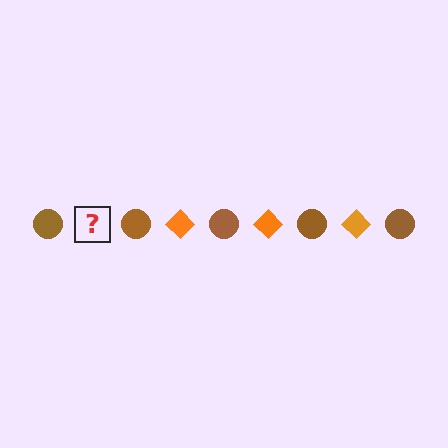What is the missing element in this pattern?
The missing element is an orange diamond.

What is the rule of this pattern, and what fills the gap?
The rule is that the pattern alternates between brown circle and orange diamond. The gap should be filled with an orange diamond.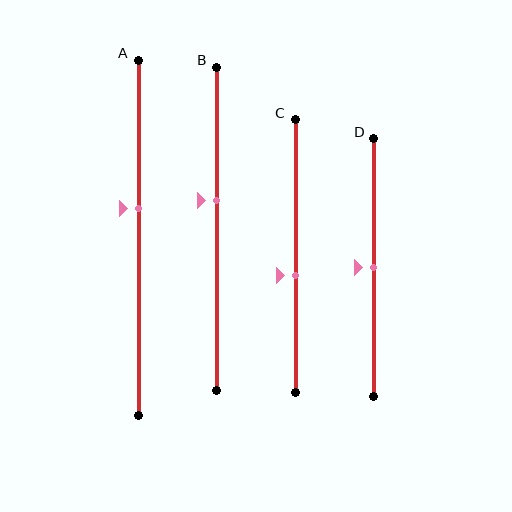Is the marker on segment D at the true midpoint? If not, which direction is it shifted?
Yes, the marker on segment D is at the true midpoint.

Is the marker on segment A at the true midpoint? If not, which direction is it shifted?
No, the marker on segment A is shifted upward by about 8% of the segment length.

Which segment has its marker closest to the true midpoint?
Segment D has its marker closest to the true midpoint.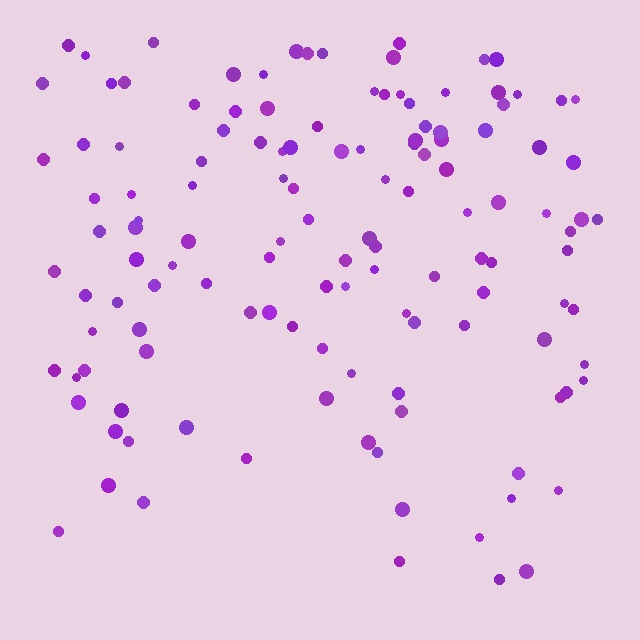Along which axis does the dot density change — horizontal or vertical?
Vertical.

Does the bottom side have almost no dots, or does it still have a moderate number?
Still a moderate number, just noticeably fewer than the top.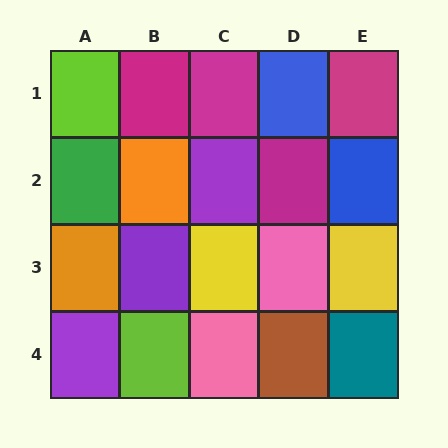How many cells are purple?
3 cells are purple.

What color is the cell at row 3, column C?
Yellow.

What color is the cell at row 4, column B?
Lime.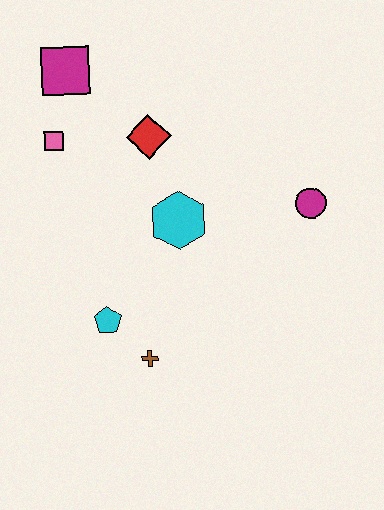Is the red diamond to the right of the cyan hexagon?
No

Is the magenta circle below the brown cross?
No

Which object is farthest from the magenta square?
The brown cross is farthest from the magenta square.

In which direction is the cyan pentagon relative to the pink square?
The cyan pentagon is below the pink square.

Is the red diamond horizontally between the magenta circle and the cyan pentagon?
Yes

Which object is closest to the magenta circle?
The cyan hexagon is closest to the magenta circle.